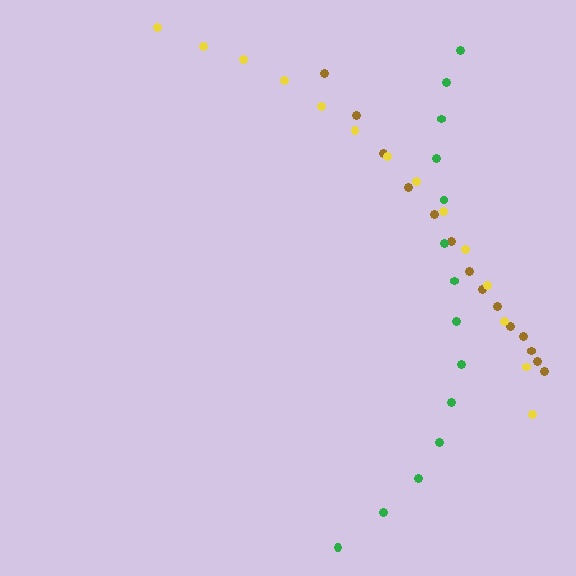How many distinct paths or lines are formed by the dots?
There are 3 distinct paths.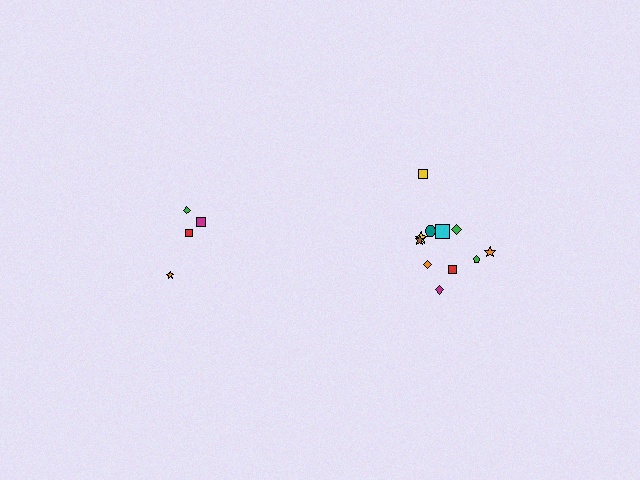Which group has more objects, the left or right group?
The right group.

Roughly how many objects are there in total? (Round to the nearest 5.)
Roughly 15 objects in total.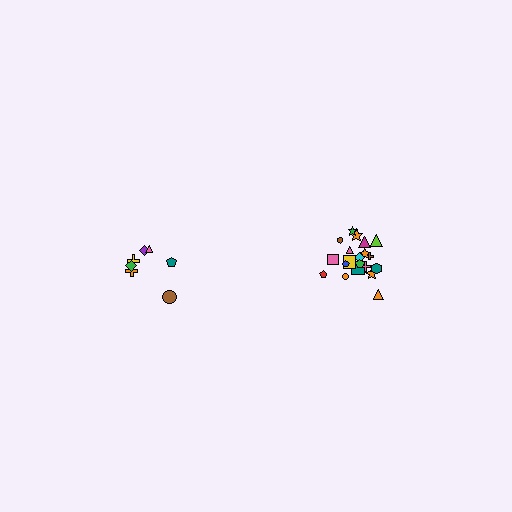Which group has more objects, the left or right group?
The right group.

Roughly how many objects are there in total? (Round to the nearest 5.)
Roughly 30 objects in total.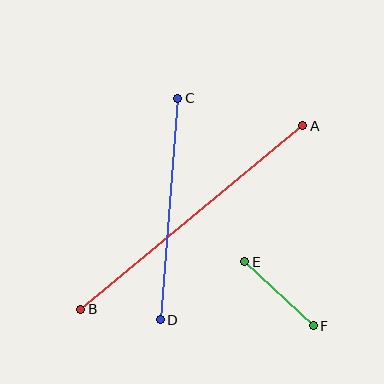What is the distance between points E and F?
The distance is approximately 94 pixels.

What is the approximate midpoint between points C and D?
The midpoint is at approximately (169, 209) pixels.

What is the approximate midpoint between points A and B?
The midpoint is at approximately (192, 217) pixels.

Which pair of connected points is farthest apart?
Points A and B are farthest apart.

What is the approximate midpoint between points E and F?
The midpoint is at approximately (279, 294) pixels.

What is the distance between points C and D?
The distance is approximately 222 pixels.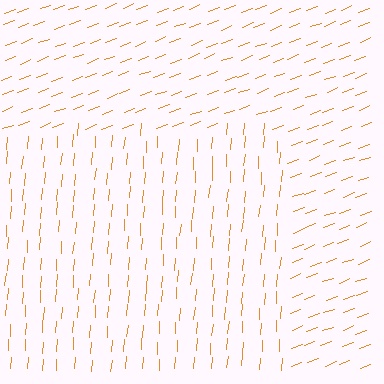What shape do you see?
I see a rectangle.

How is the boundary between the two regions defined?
The boundary is defined purely by a change in line orientation (approximately 65 degrees difference). All lines are the same color and thickness.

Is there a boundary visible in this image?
Yes, there is a texture boundary formed by a change in line orientation.